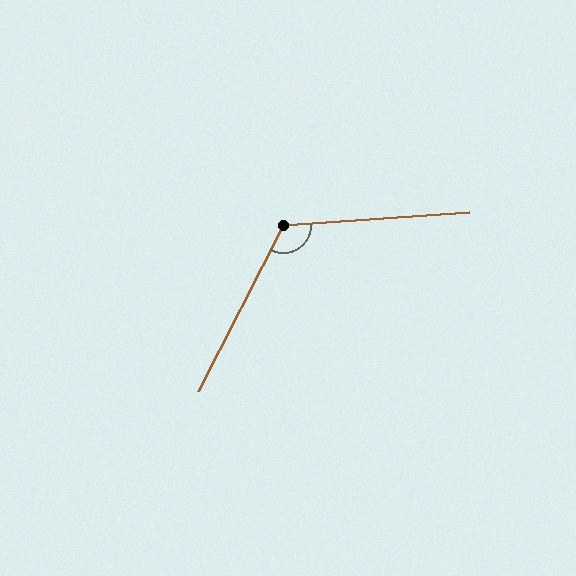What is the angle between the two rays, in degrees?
Approximately 121 degrees.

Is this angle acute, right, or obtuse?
It is obtuse.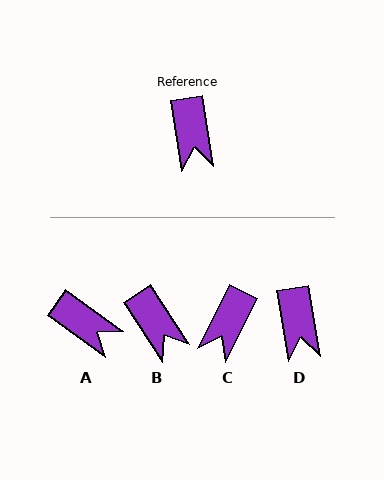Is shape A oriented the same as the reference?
No, it is off by about 45 degrees.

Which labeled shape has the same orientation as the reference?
D.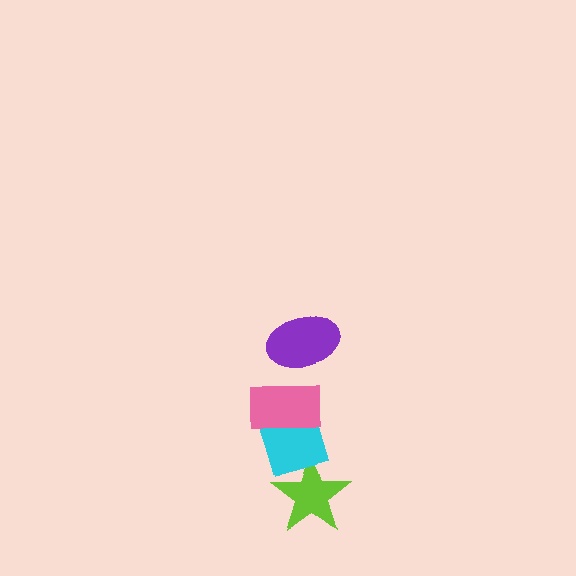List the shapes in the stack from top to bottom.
From top to bottom: the purple ellipse, the pink rectangle, the cyan diamond, the lime star.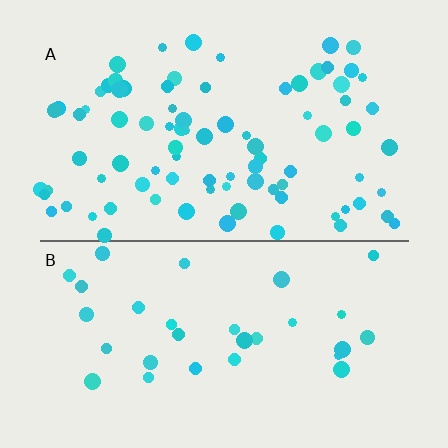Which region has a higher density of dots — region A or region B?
A (the top).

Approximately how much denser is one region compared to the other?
Approximately 2.7× — region A over region B.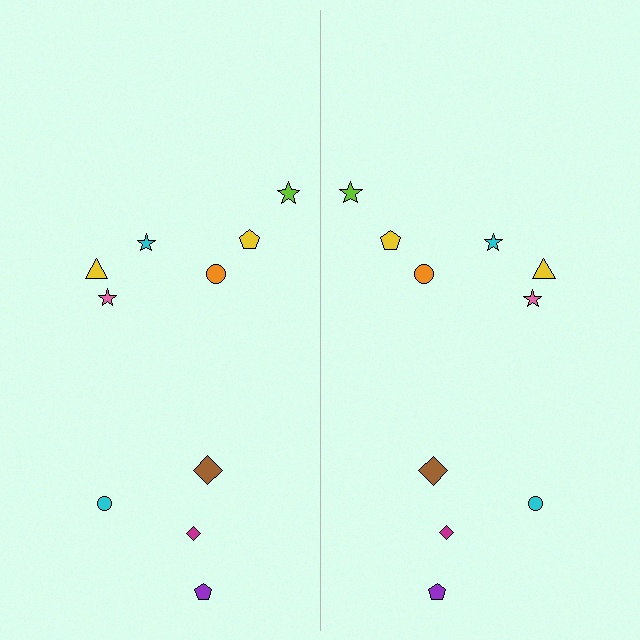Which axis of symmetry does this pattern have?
The pattern has a vertical axis of symmetry running through the center of the image.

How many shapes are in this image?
There are 20 shapes in this image.